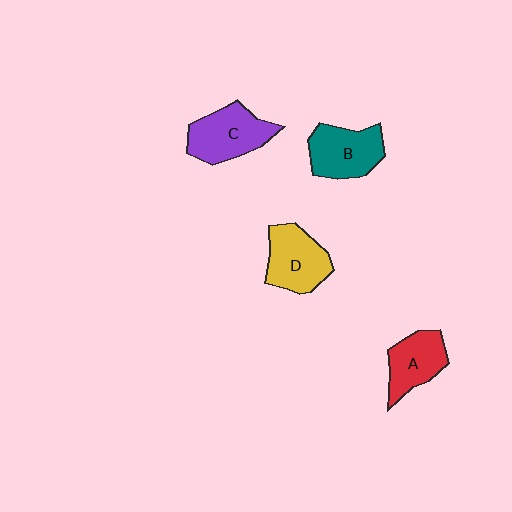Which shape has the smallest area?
Shape A (red).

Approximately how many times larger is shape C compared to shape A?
Approximately 1.2 times.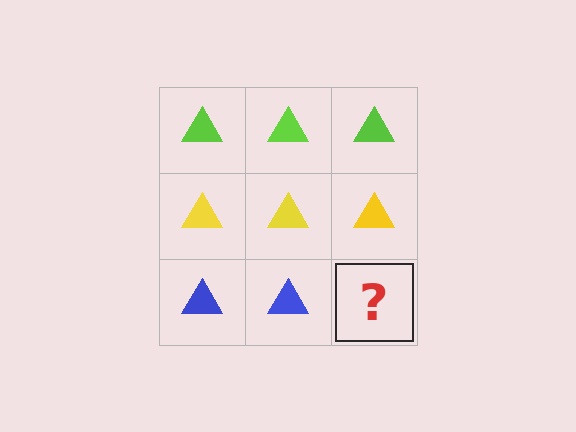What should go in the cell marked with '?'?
The missing cell should contain a blue triangle.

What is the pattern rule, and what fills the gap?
The rule is that each row has a consistent color. The gap should be filled with a blue triangle.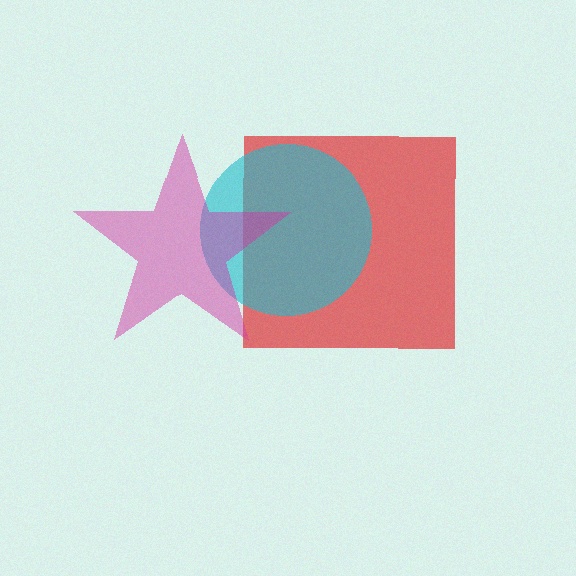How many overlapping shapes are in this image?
There are 3 overlapping shapes in the image.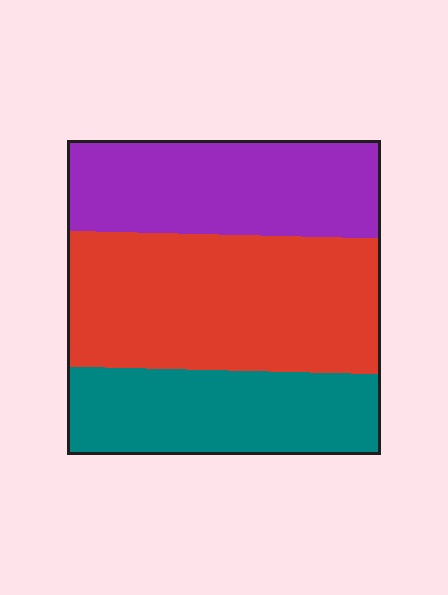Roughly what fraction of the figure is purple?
Purple takes up about one third (1/3) of the figure.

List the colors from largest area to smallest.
From largest to smallest: red, purple, teal.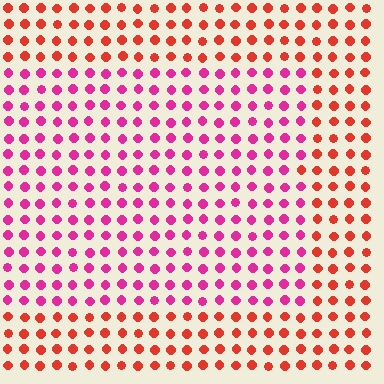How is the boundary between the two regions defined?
The boundary is defined purely by a slight shift in hue (about 42 degrees). Spacing, size, and orientation are identical on both sides.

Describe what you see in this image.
The image is filled with small red elements in a uniform arrangement. A rectangle-shaped region is visible where the elements are tinted to a slightly different hue, forming a subtle color boundary.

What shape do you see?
I see a rectangle.